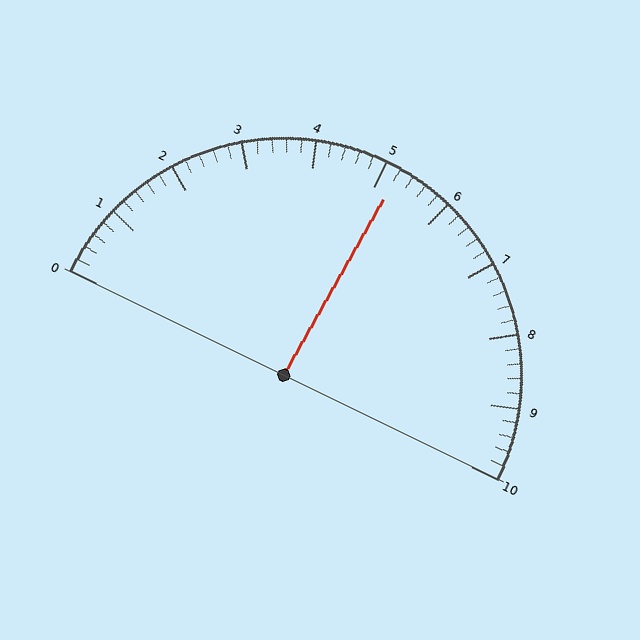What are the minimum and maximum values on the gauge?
The gauge ranges from 0 to 10.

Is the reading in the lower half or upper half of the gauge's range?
The reading is in the upper half of the range (0 to 10).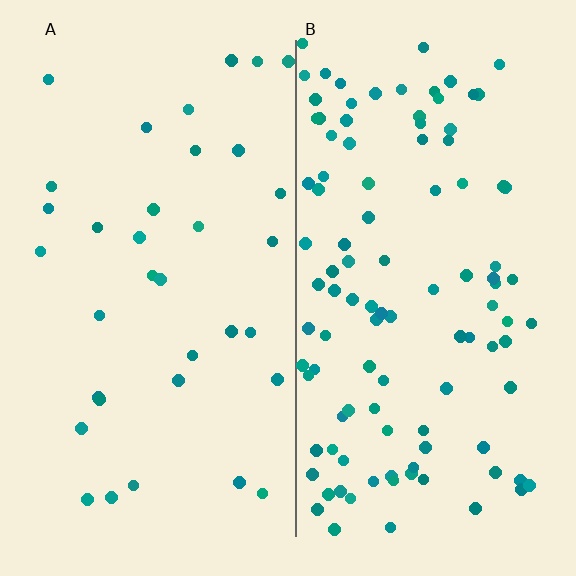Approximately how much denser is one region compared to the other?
Approximately 3.1× — region B over region A.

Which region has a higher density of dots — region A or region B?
B (the right).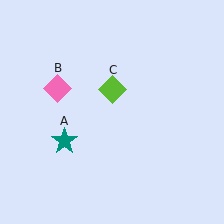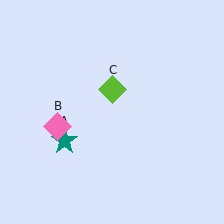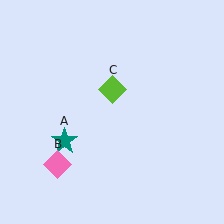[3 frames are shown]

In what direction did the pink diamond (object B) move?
The pink diamond (object B) moved down.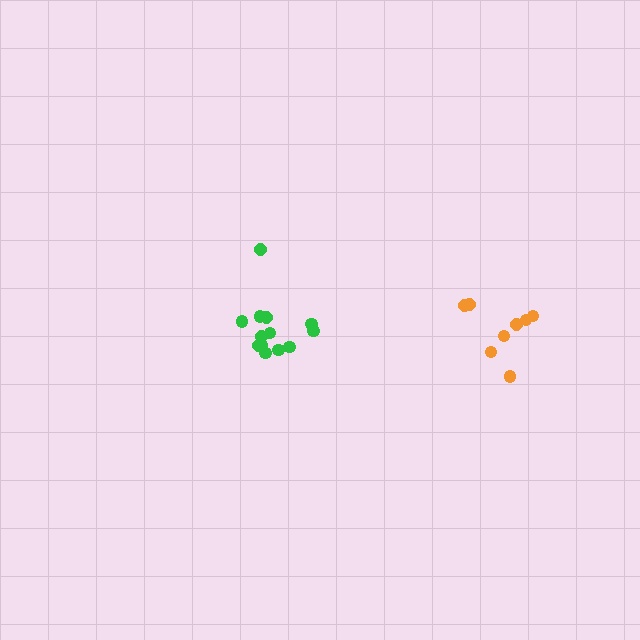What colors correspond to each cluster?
The clusters are colored: orange, green.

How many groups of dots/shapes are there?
There are 2 groups.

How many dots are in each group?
Group 1: 8 dots, Group 2: 13 dots (21 total).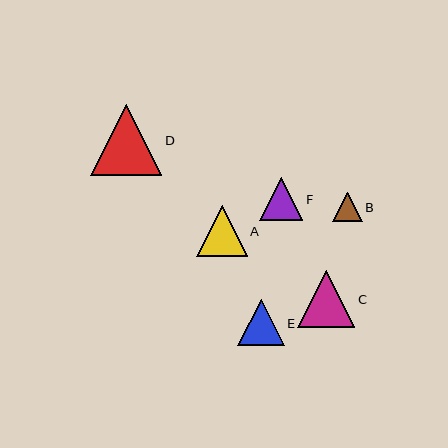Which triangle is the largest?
Triangle D is the largest with a size of approximately 71 pixels.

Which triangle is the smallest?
Triangle B is the smallest with a size of approximately 29 pixels.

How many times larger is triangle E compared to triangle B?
Triangle E is approximately 1.6 times the size of triangle B.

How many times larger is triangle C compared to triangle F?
Triangle C is approximately 1.3 times the size of triangle F.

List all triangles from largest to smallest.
From largest to smallest: D, C, A, E, F, B.